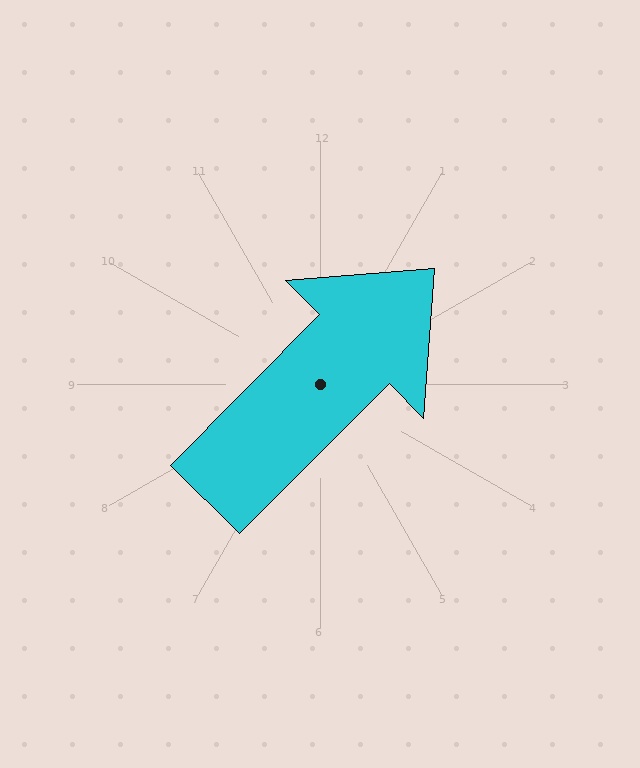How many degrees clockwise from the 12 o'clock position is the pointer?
Approximately 45 degrees.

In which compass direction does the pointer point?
Northeast.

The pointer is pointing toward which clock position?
Roughly 1 o'clock.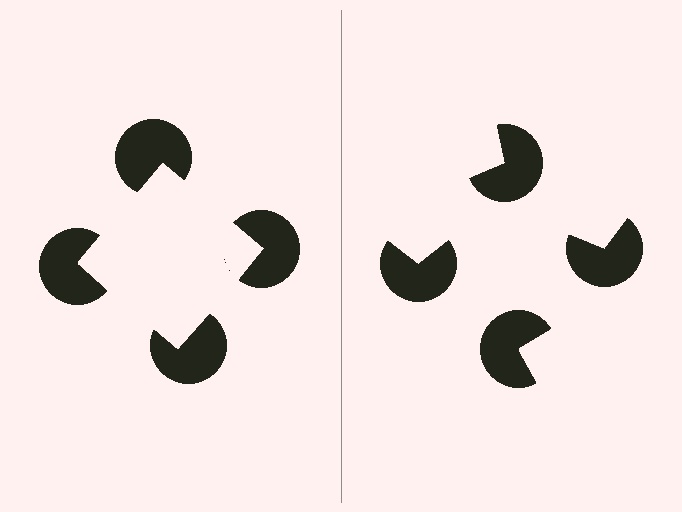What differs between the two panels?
The pac-man discs are positioned identically on both sides; only the wedge orientations differ. On the left they align to a square; on the right they are misaligned.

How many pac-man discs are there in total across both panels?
8 — 4 on each side.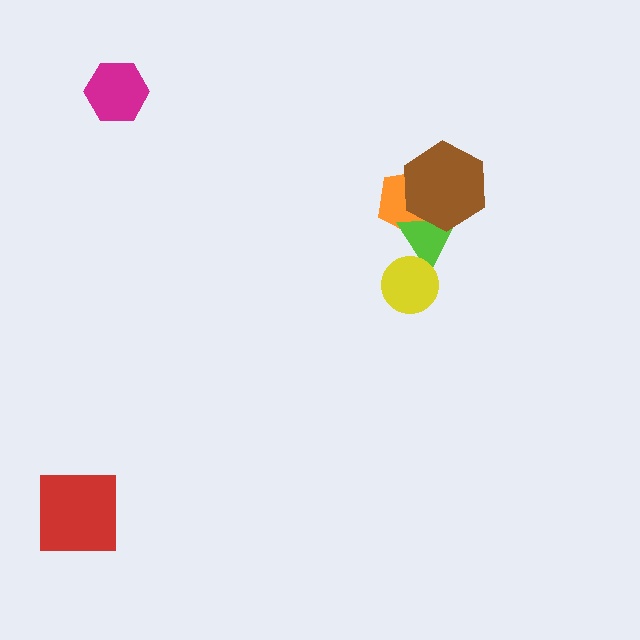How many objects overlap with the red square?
0 objects overlap with the red square.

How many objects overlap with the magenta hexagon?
0 objects overlap with the magenta hexagon.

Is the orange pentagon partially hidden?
Yes, it is partially covered by another shape.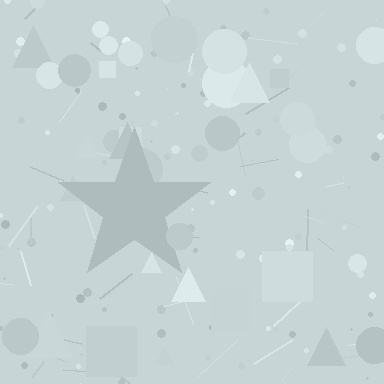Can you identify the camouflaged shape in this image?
The camouflaged shape is a star.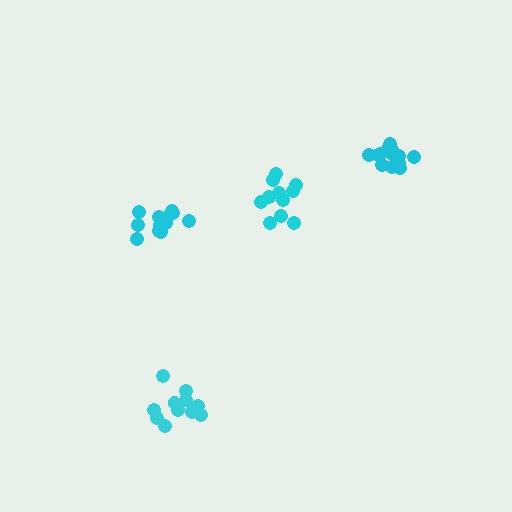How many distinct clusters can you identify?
There are 4 distinct clusters.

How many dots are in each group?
Group 1: 11 dots, Group 2: 13 dots, Group 3: 11 dots, Group 4: 14 dots (49 total).